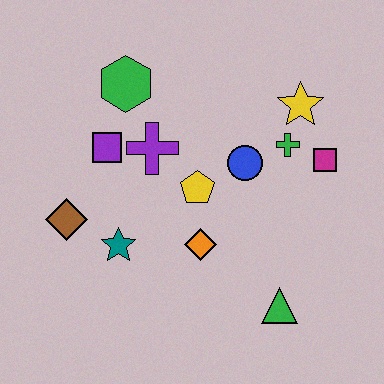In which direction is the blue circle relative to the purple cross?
The blue circle is to the right of the purple cross.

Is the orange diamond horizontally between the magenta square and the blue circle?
No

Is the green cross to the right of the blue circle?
Yes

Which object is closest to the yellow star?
The green cross is closest to the yellow star.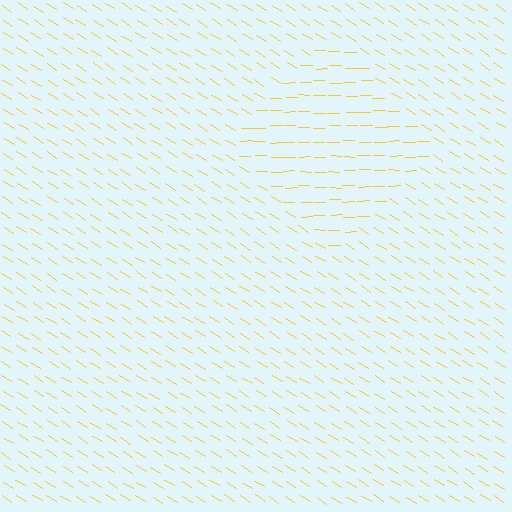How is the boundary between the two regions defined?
The boundary is defined purely by a change in line orientation (approximately 33 degrees difference). All lines are the same color and thickness.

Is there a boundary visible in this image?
Yes, there is a texture boundary formed by a change in line orientation.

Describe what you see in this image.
The image is filled with small yellow line segments. A diamond region in the image has lines oriented differently from the surrounding lines, creating a visible texture boundary.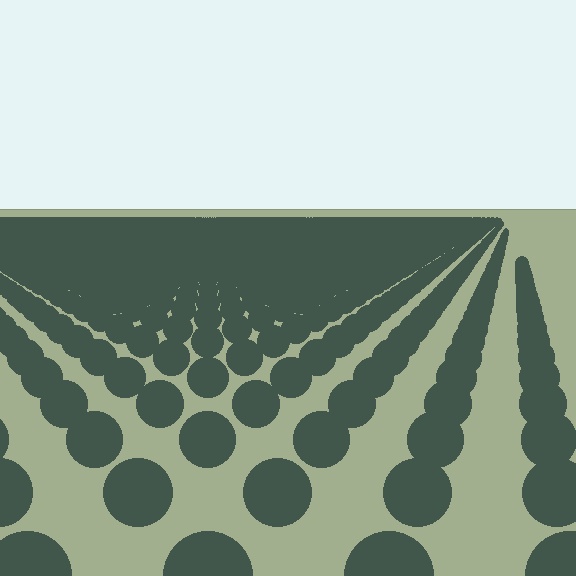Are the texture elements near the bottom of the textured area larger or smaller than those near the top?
Larger. Near the bottom, elements are closer to the viewer and appear at a bigger on-screen size.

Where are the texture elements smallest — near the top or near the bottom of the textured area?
Near the top.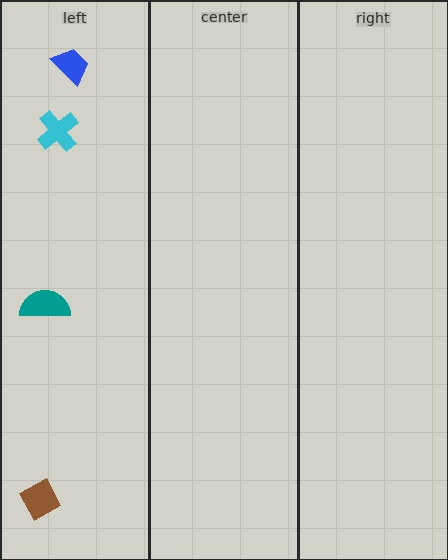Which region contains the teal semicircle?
The left region.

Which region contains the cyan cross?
The left region.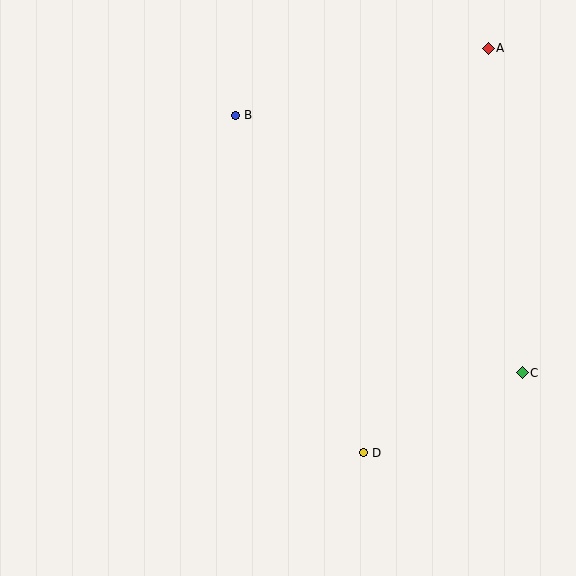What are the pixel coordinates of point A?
Point A is at (488, 48).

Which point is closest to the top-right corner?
Point A is closest to the top-right corner.